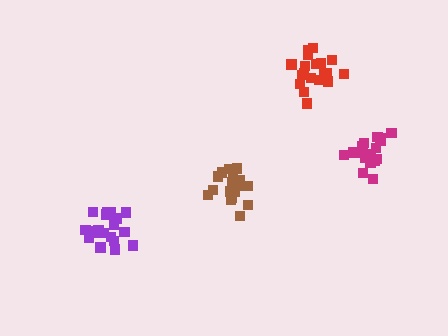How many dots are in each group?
Group 1: 19 dots, Group 2: 19 dots, Group 3: 17 dots, Group 4: 19 dots (74 total).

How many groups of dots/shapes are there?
There are 4 groups.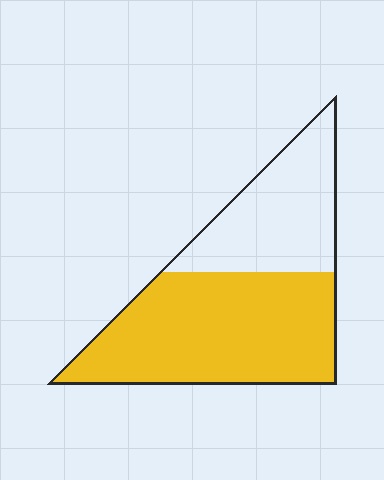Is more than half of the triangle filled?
Yes.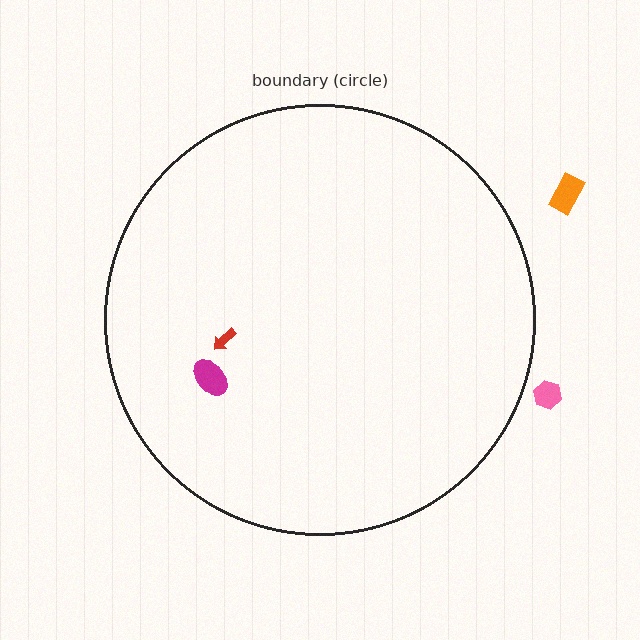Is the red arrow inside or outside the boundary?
Inside.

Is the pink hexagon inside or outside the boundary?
Outside.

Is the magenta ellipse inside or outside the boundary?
Inside.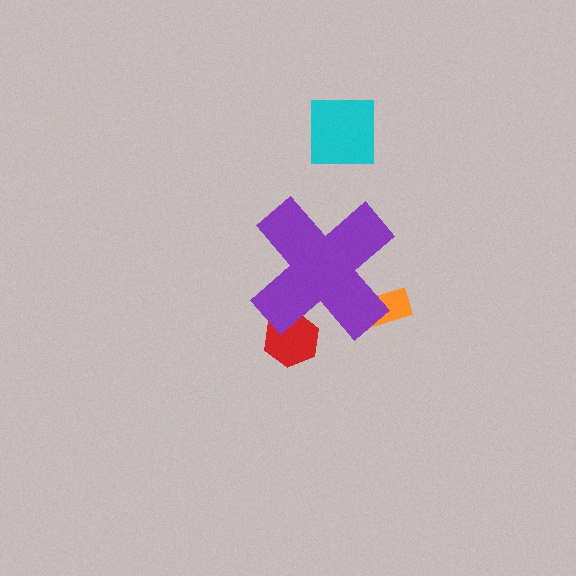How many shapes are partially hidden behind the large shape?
2 shapes are partially hidden.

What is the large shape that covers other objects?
A purple cross.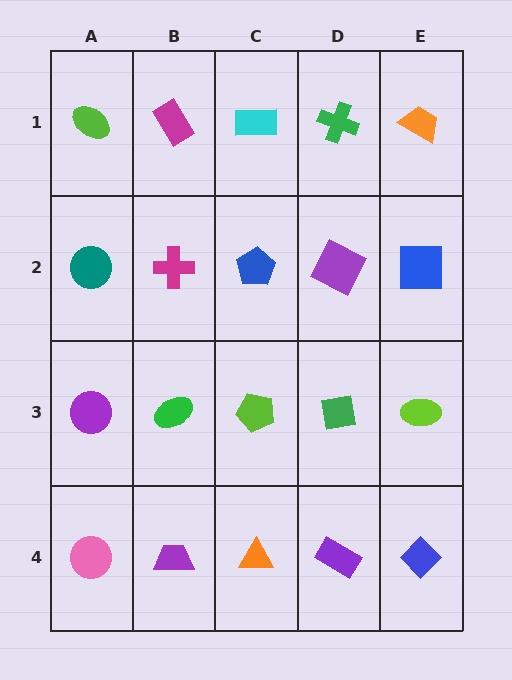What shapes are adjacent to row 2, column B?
A magenta rectangle (row 1, column B), a green ellipse (row 3, column B), a teal circle (row 2, column A), a blue pentagon (row 2, column C).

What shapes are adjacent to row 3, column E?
A blue square (row 2, column E), a blue diamond (row 4, column E), a green square (row 3, column D).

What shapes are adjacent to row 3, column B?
A magenta cross (row 2, column B), a purple trapezoid (row 4, column B), a purple circle (row 3, column A), a lime pentagon (row 3, column C).